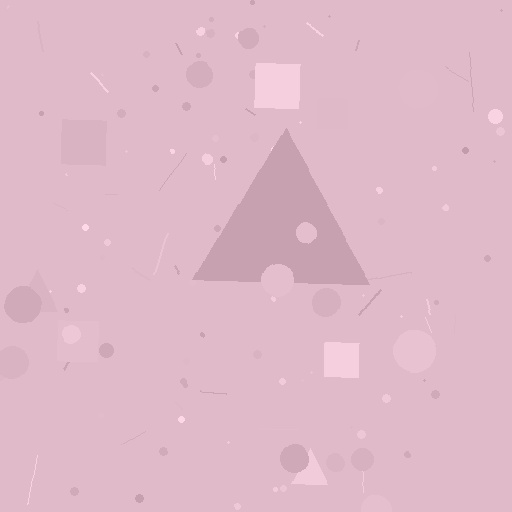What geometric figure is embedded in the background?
A triangle is embedded in the background.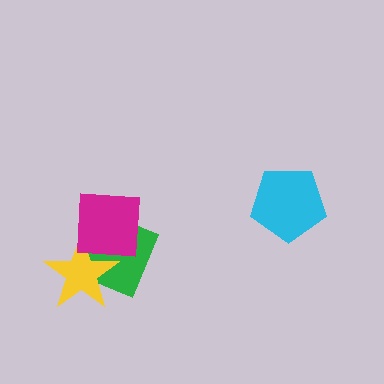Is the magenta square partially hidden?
No, no other shape covers it.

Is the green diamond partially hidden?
Yes, it is partially covered by another shape.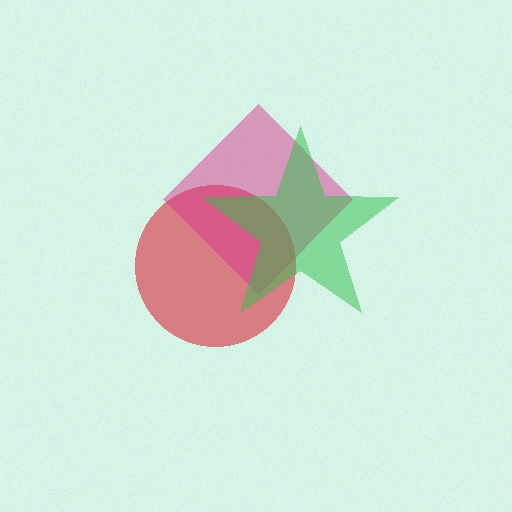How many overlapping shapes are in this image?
There are 3 overlapping shapes in the image.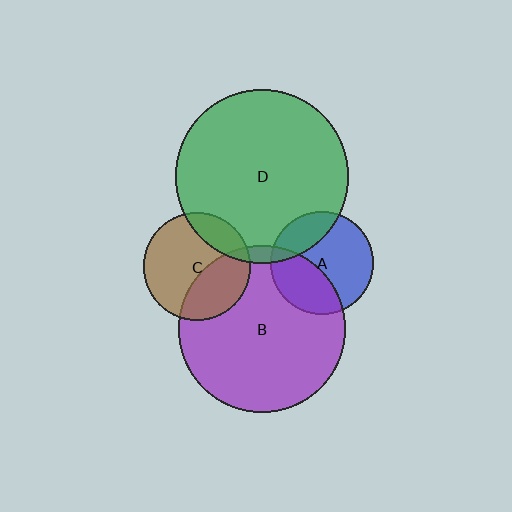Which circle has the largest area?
Circle D (green).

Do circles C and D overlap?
Yes.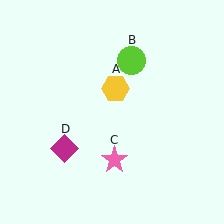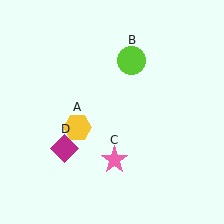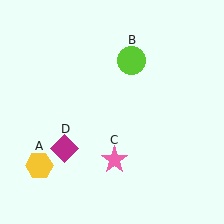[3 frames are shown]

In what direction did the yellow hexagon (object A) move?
The yellow hexagon (object A) moved down and to the left.